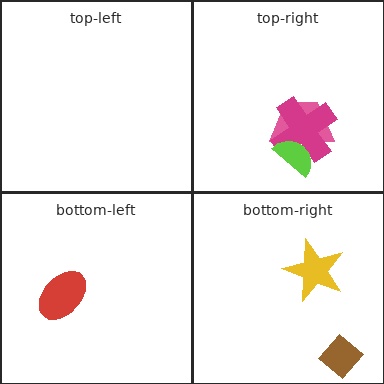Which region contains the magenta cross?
The top-right region.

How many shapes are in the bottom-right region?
2.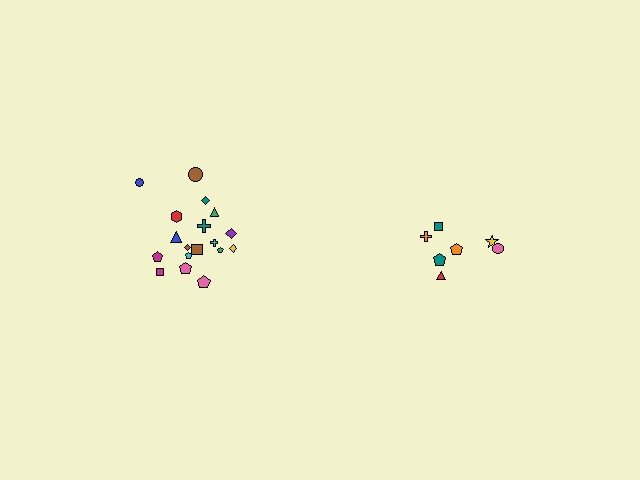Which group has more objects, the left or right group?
The left group.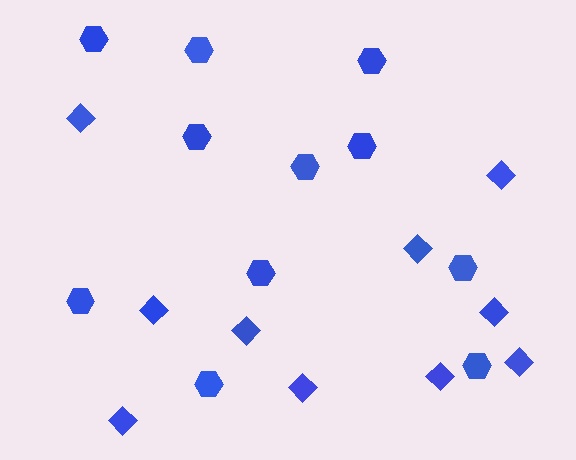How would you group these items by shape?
There are 2 groups: one group of diamonds (10) and one group of hexagons (11).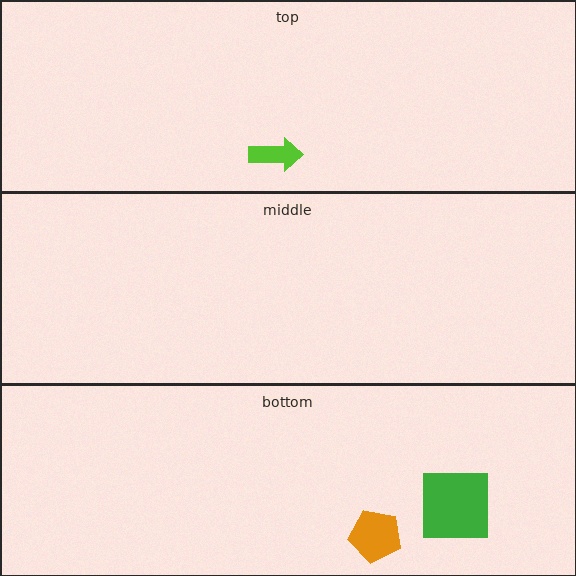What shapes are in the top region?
The lime arrow.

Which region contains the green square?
The bottom region.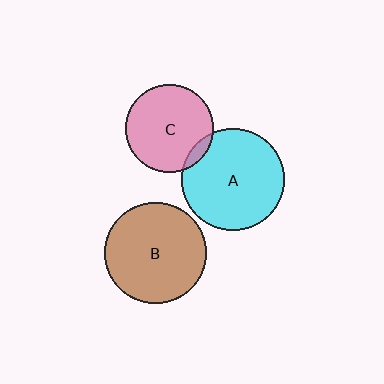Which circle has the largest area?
Circle A (cyan).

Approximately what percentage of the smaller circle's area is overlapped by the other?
Approximately 5%.